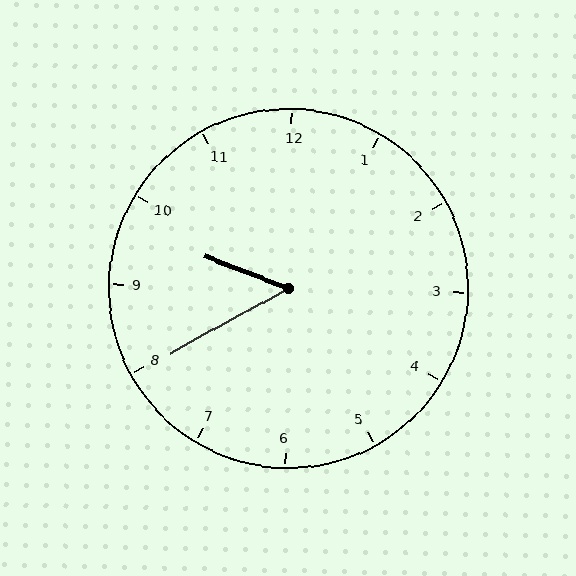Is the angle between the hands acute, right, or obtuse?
It is acute.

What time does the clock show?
9:40.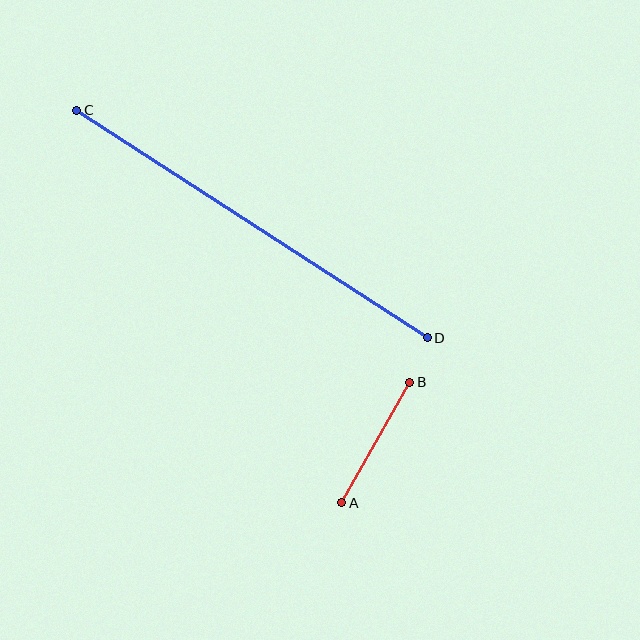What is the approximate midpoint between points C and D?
The midpoint is at approximately (252, 224) pixels.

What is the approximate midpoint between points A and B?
The midpoint is at approximately (376, 443) pixels.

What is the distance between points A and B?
The distance is approximately 138 pixels.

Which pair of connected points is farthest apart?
Points C and D are farthest apart.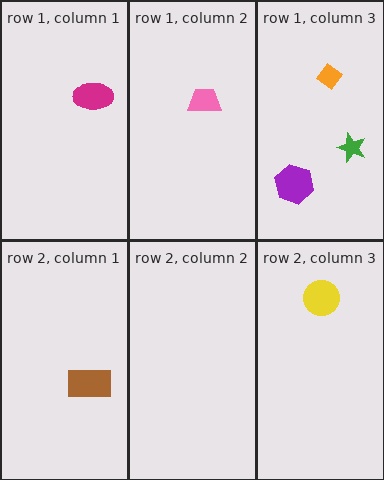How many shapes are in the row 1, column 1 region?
1.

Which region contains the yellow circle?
The row 2, column 3 region.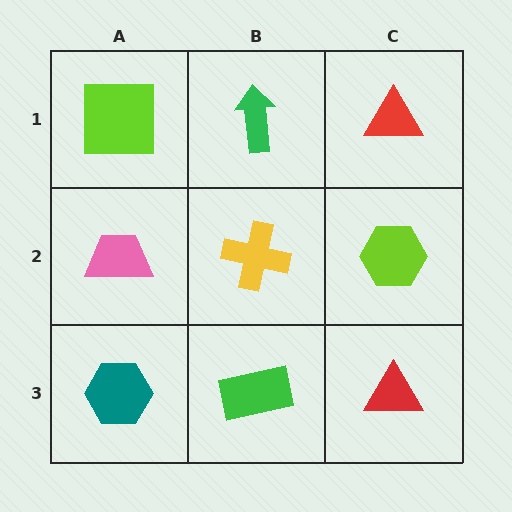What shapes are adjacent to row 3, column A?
A pink trapezoid (row 2, column A), a green rectangle (row 3, column B).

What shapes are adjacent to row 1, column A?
A pink trapezoid (row 2, column A), a green arrow (row 1, column B).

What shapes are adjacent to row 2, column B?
A green arrow (row 1, column B), a green rectangle (row 3, column B), a pink trapezoid (row 2, column A), a lime hexagon (row 2, column C).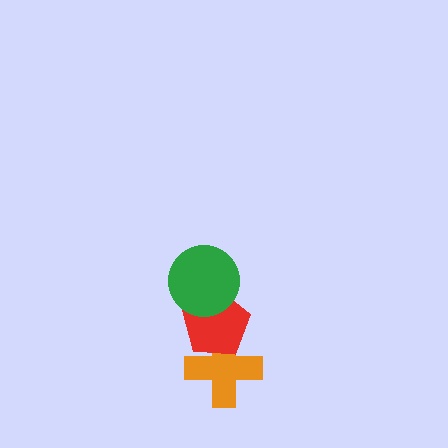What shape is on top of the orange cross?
The red pentagon is on top of the orange cross.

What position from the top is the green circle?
The green circle is 1st from the top.